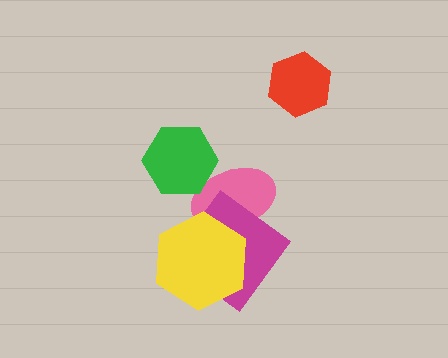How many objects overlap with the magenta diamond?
2 objects overlap with the magenta diamond.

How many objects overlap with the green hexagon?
1 object overlaps with the green hexagon.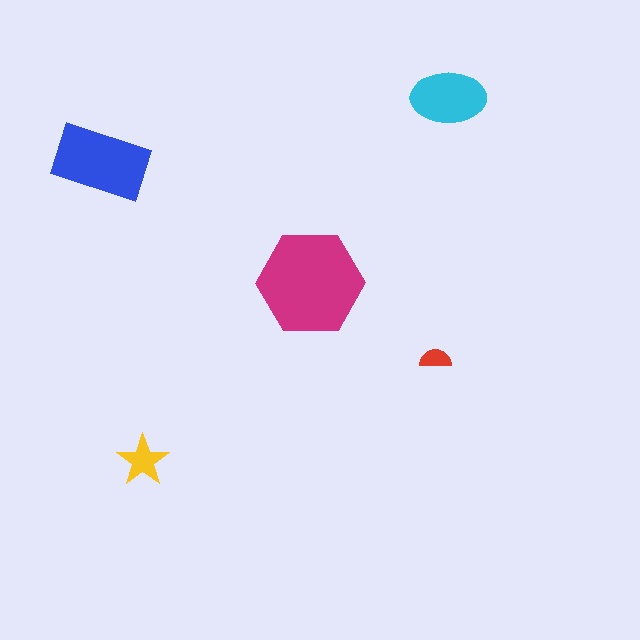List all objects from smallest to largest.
The red semicircle, the yellow star, the cyan ellipse, the blue rectangle, the magenta hexagon.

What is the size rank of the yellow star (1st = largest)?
4th.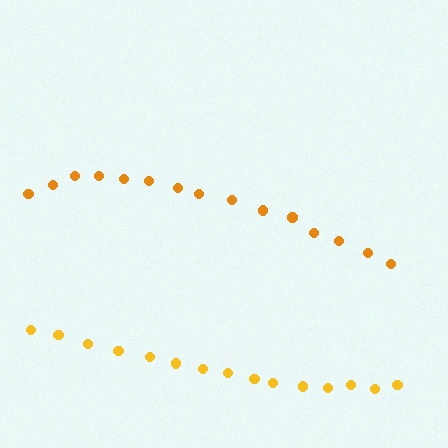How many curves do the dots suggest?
There are 2 distinct paths.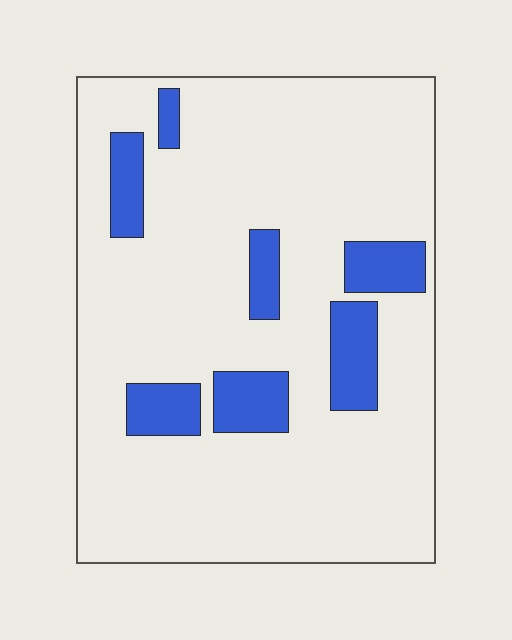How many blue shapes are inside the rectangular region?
7.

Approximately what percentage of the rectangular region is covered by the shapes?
Approximately 15%.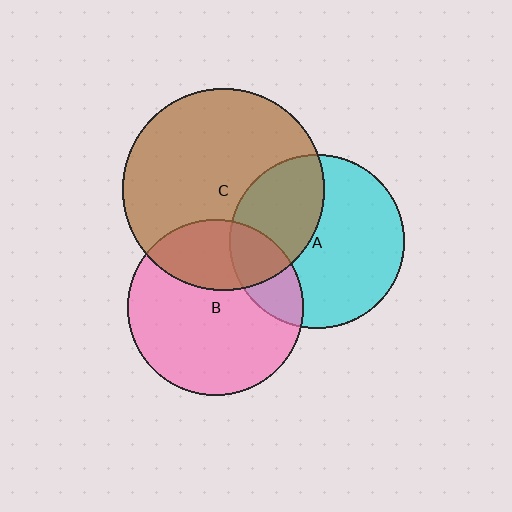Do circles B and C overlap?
Yes.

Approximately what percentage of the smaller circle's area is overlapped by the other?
Approximately 30%.